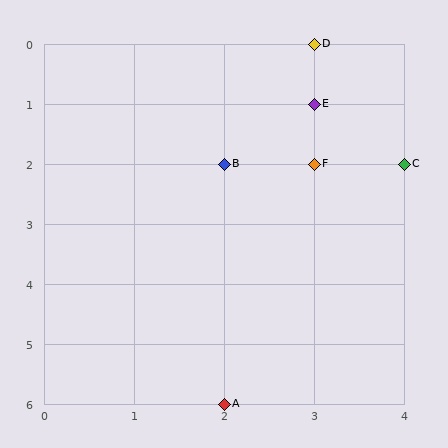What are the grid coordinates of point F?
Point F is at grid coordinates (3, 2).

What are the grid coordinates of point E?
Point E is at grid coordinates (3, 1).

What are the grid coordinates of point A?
Point A is at grid coordinates (2, 6).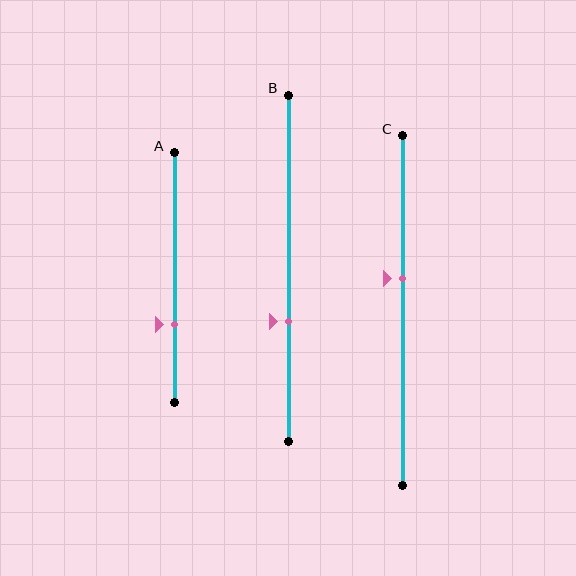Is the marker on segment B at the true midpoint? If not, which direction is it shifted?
No, the marker on segment B is shifted downward by about 15% of the segment length.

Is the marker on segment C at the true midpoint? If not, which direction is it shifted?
No, the marker on segment C is shifted upward by about 9% of the segment length.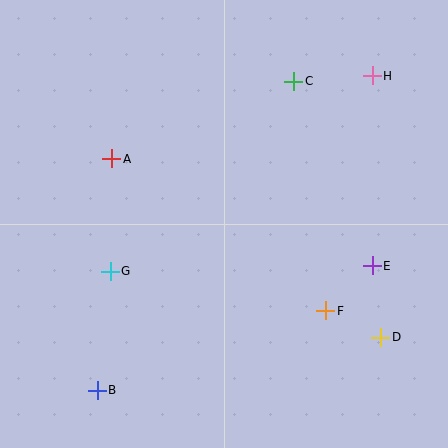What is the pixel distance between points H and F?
The distance between H and F is 240 pixels.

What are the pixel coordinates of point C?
Point C is at (294, 81).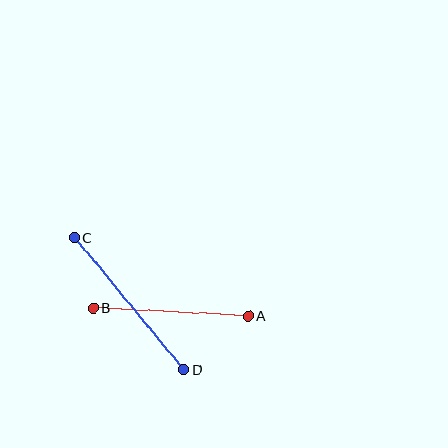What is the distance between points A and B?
The distance is approximately 155 pixels.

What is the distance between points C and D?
The distance is approximately 171 pixels.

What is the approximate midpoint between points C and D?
The midpoint is at approximately (129, 304) pixels.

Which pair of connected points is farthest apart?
Points C and D are farthest apart.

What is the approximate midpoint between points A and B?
The midpoint is at approximately (170, 312) pixels.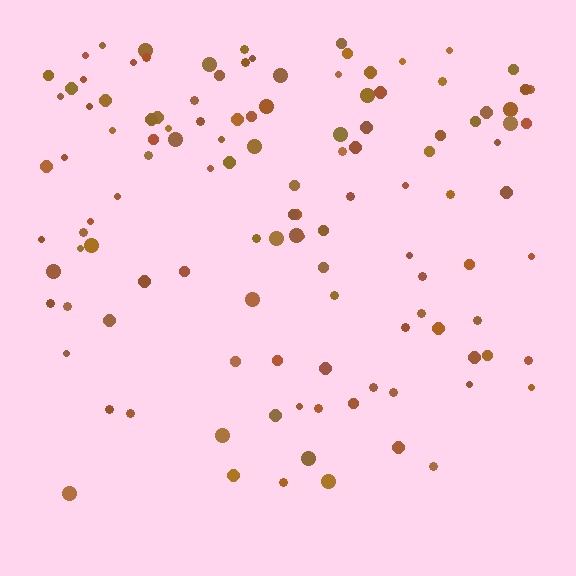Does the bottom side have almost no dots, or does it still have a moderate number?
Still a moderate number, just noticeably fewer than the top.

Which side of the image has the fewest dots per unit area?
The bottom.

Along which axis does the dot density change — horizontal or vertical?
Vertical.